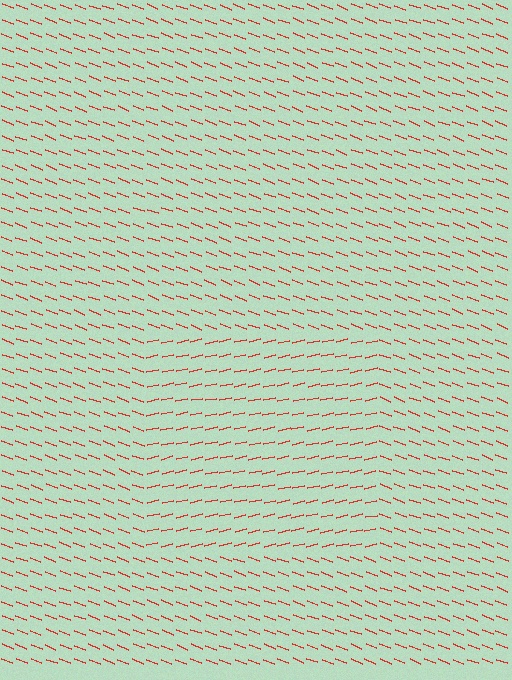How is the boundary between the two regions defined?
The boundary is defined purely by a change in line orientation (approximately 33 degrees difference). All lines are the same color and thickness.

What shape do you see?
I see a rectangle.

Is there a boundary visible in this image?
Yes, there is a texture boundary formed by a change in line orientation.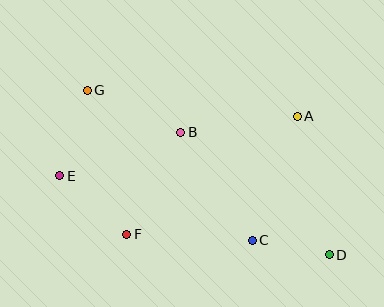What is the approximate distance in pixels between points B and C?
The distance between B and C is approximately 130 pixels.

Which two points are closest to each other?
Points C and D are closest to each other.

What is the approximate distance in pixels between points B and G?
The distance between B and G is approximately 102 pixels.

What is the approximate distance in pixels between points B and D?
The distance between B and D is approximately 193 pixels.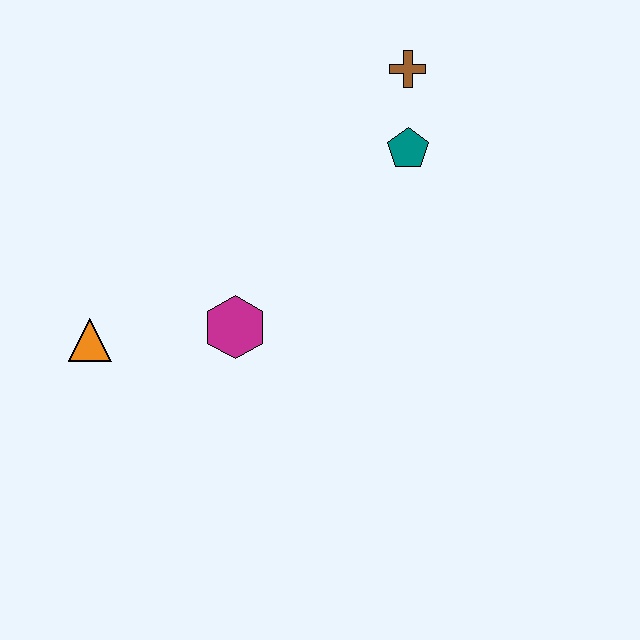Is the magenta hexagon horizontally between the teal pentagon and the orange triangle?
Yes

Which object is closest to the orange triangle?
The magenta hexagon is closest to the orange triangle.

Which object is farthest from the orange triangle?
The brown cross is farthest from the orange triangle.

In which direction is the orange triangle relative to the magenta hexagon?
The orange triangle is to the left of the magenta hexagon.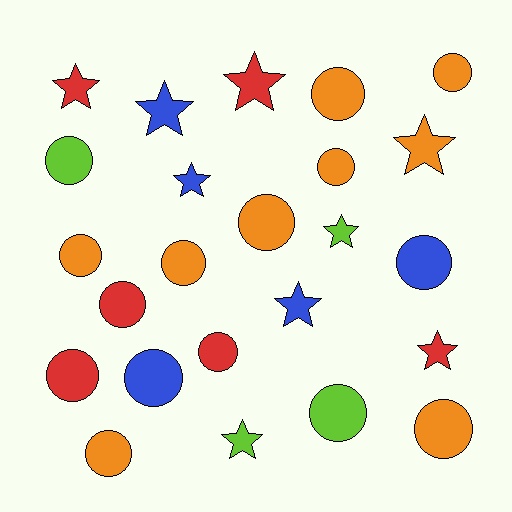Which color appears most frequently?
Orange, with 9 objects.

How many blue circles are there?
There are 2 blue circles.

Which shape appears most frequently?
Circle, with 15 objects.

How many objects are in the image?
There are 24 objects.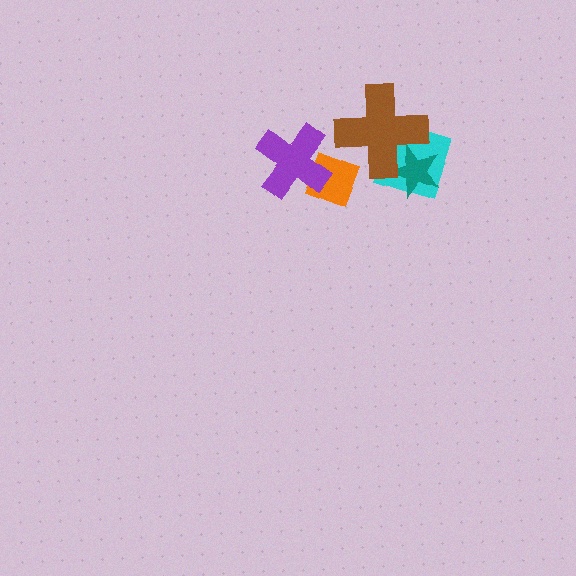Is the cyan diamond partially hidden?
Yes, it is partially covered by another shape.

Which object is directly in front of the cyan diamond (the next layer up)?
The teal star is directly in front of the cyan diamond.